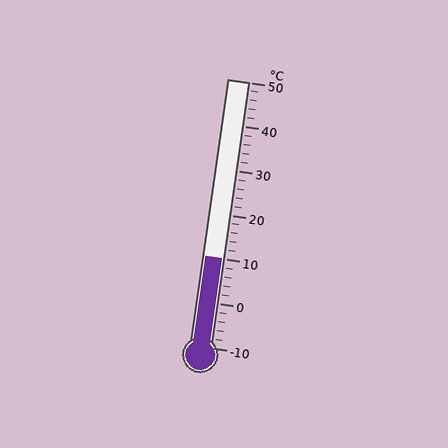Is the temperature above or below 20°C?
The temperature is below 20°C.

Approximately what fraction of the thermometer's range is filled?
The thermometer is filled to approximately 35% of its range.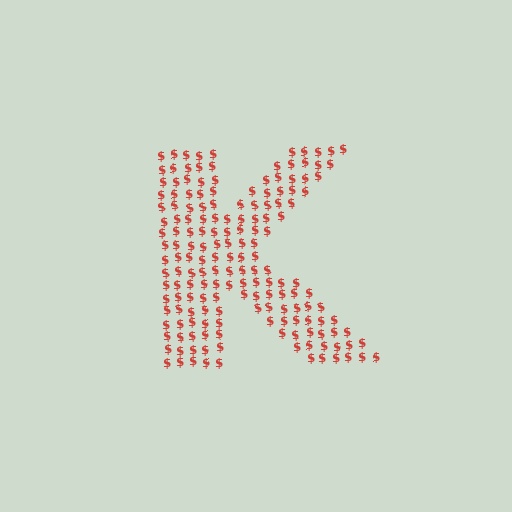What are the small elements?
The small elements are dollar signs.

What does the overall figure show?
The overall figure shows the letter K.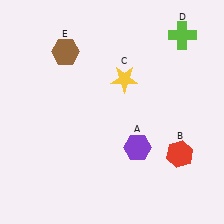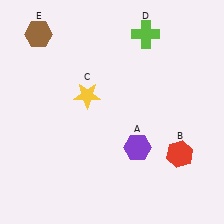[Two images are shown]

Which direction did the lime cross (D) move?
The lime cross (D) moved left.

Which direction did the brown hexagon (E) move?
The brown hexagon (E) moved left.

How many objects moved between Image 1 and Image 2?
3 objects moved between the two images.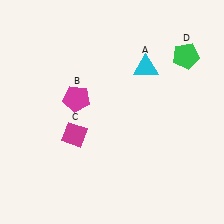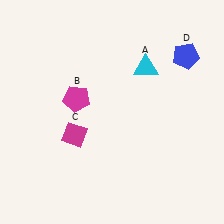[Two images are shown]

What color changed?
The pentagon (D) changed from green in Image 1 to blue in Image 2.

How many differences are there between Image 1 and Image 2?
There is 1 difference between the two images.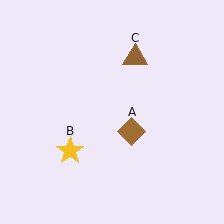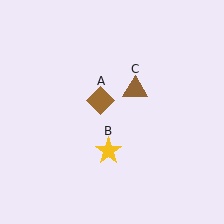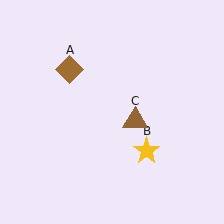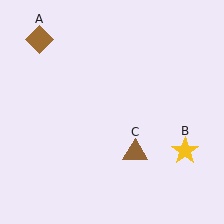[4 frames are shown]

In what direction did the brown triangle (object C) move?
The brown triangle (object C) moved down.